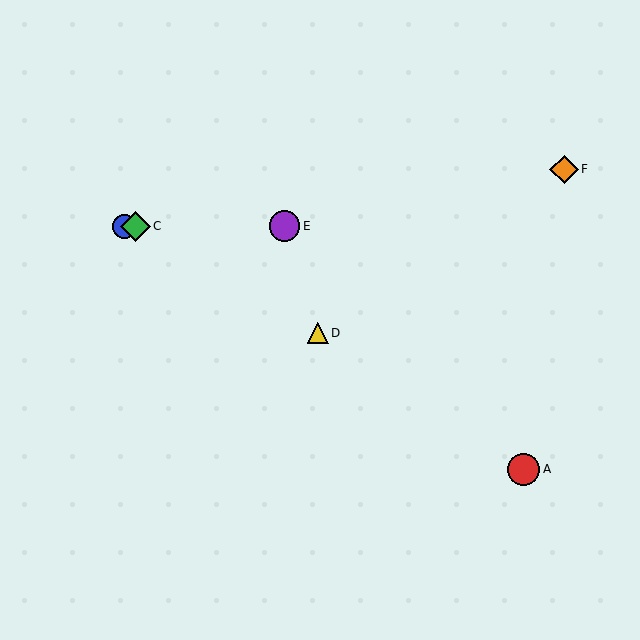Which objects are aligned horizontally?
Objects B, C, E are aligned horizontally.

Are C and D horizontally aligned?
No, C is at y≈226 and D is at y≈333.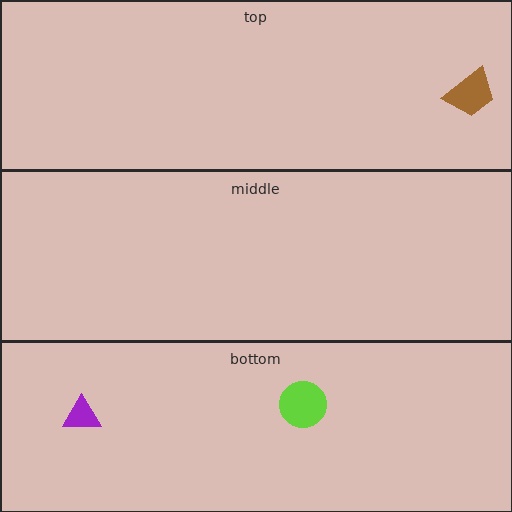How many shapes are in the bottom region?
2.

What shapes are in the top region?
The brown trapezoid.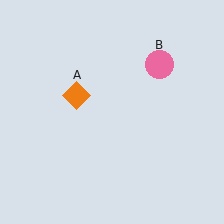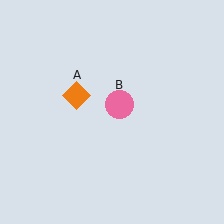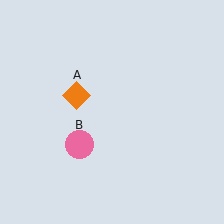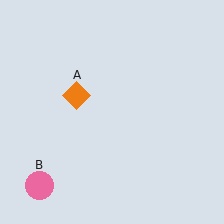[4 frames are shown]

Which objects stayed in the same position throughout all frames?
Orange diamond (object A) remained stationary.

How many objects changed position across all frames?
1 object changed position: pink circle (object B).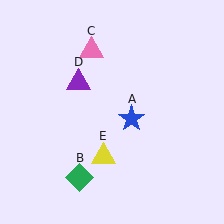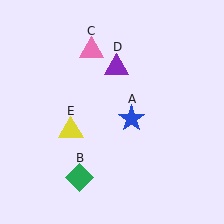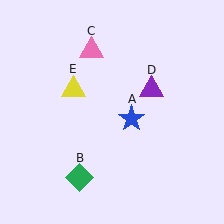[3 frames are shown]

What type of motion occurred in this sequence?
The purple triangle (object D), yellow triangle (object E) rotated clockwise around the center of the scene.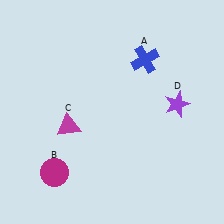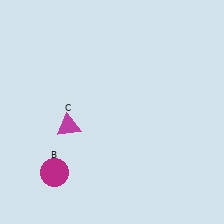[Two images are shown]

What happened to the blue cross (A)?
The blue cross (A) was removed in Image 2. It was in the top-right area of Image 1.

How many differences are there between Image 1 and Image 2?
There are 2 differences between the two images.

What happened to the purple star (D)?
The purple star (D) was removed in Image 2. It was in the top-right area of Image 1.